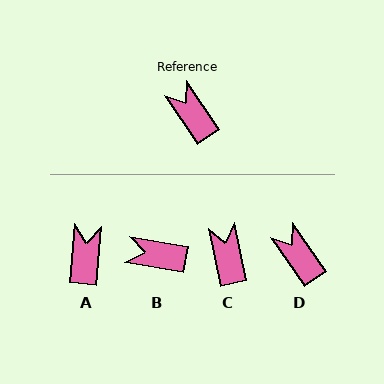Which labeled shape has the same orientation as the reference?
D.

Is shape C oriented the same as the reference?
No, it is off by about 22 degrees.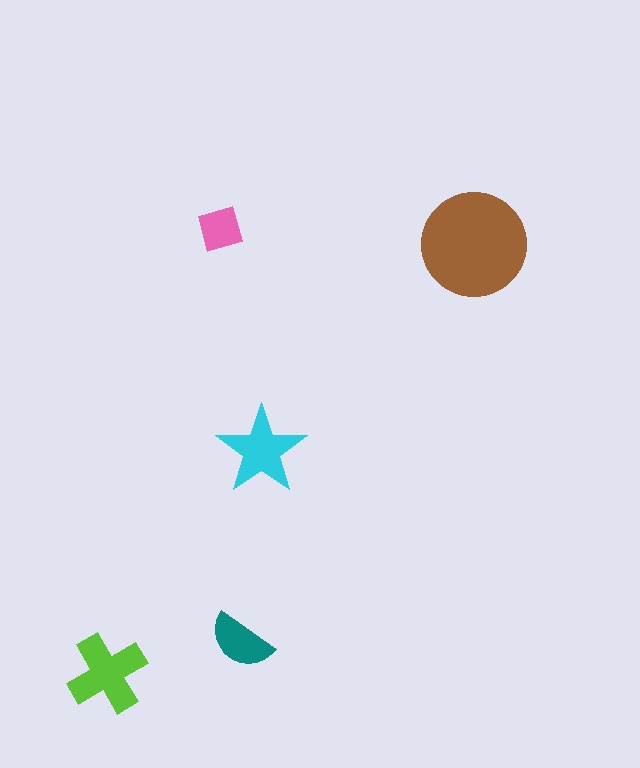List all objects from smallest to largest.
The pink square, the teal semicircle, the cyan star, the lime cross, the brown circle.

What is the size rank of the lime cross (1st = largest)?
2nd.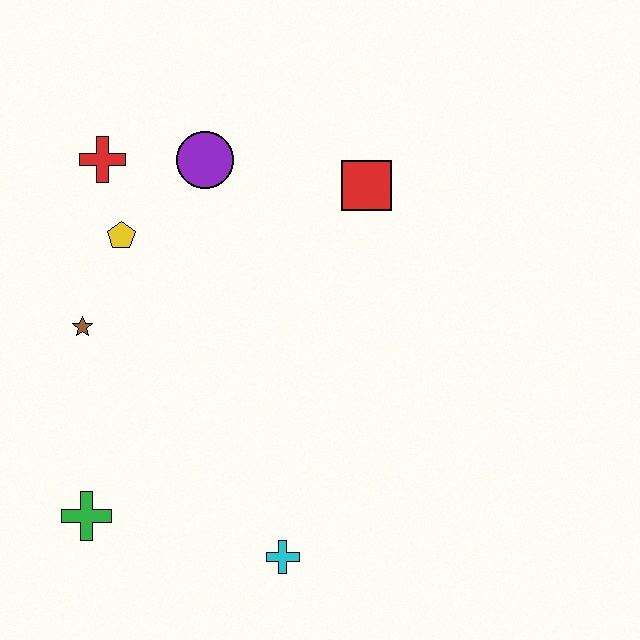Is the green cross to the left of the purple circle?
Yes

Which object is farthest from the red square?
The green cross is farthest from the red square.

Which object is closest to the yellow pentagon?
The red cross is closest to the yellow pentagon.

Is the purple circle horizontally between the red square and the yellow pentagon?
Yes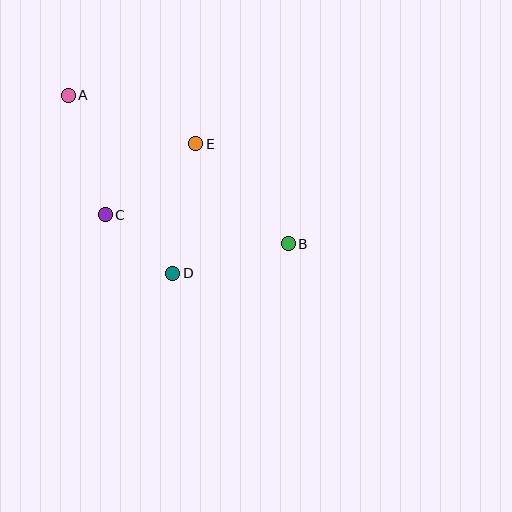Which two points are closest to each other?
Points C and D are closest to each other.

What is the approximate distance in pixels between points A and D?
The distance between A and D is approximately 206 pixels.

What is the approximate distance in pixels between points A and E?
The distance between A and E is approximately 137 pixels.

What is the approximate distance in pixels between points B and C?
The distance between B and C is approximately 185 pixels.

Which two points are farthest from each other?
Points A and B are farthest from each other.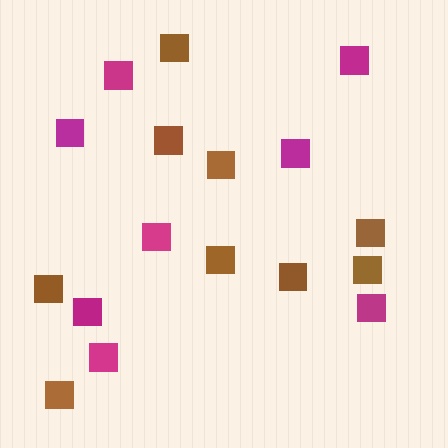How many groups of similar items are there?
There are 2 groups: one group of brown squares (9) and one group of magenta squares (8).